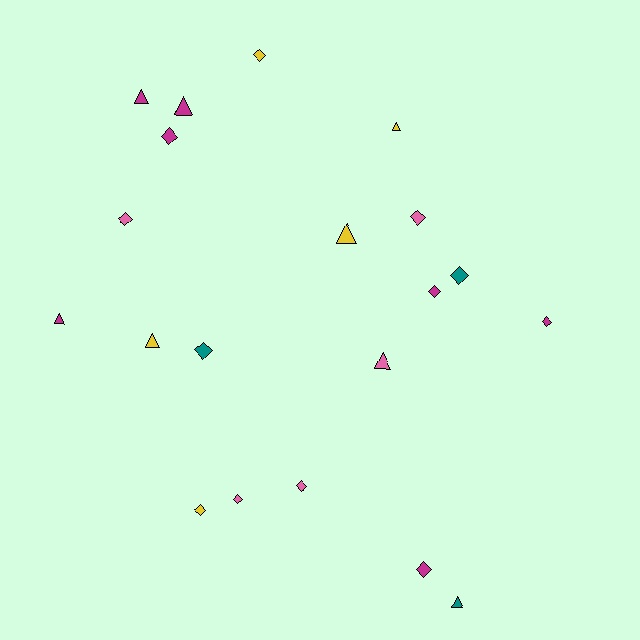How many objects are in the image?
There are 20 objects.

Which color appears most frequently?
Magenta, with 7 objects.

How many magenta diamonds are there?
There are 4 magenta diamonds.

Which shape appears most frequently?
Diamond, with 12 objects.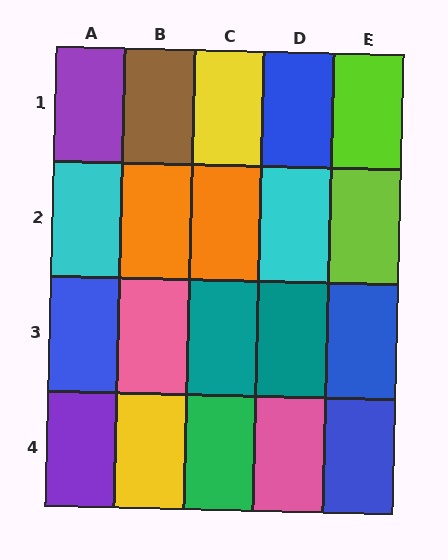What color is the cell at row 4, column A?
Purple.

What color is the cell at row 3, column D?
Teal.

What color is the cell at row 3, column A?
Blue.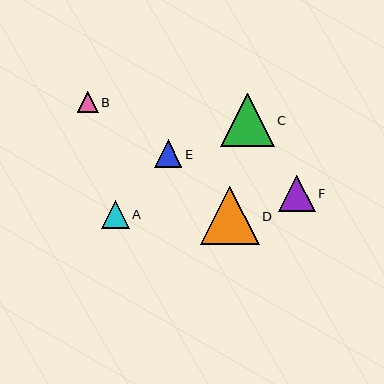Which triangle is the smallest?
Triangle B is the smallest with a size of approximately 21 pixels.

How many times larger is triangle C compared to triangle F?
Triangle C is approximately 1.5 times the size of triangle F.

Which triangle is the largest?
Triangle D is the largest with a size of approximately 59 pixels.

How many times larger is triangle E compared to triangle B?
Triangle E is approximately 1.3 times the size of triangle B.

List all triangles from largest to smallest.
From largest to smallest: D, C, F, E, A, B.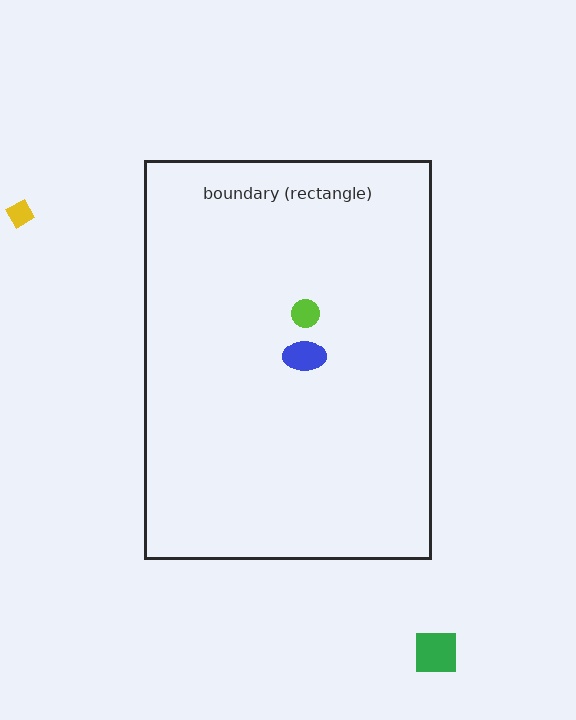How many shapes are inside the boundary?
2 inside, 2 outside.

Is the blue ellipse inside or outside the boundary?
Inside.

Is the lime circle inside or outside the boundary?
Inside.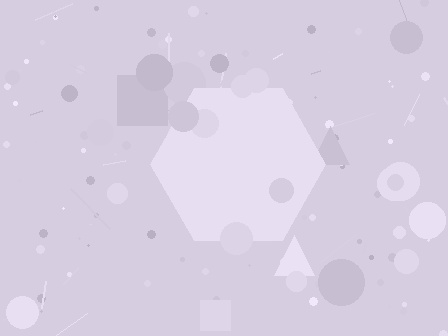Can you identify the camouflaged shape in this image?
The camouflaged shape is a hexagon.